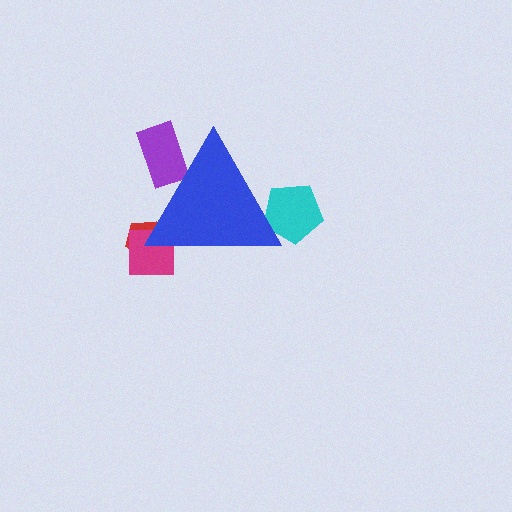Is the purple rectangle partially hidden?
Yes, the purple rectangle is partially hidden behind the blue triangle.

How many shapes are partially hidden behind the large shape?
4 shapes are partially hidden.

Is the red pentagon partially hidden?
Yes, the red pentagon is partially hidden behind the blue triangle.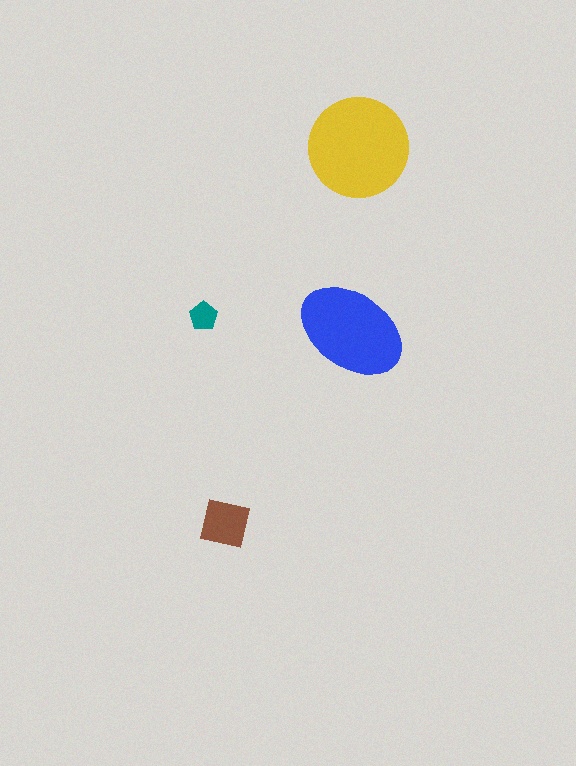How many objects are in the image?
There are 4 objects in the image.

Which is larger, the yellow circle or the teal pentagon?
The yellow circle.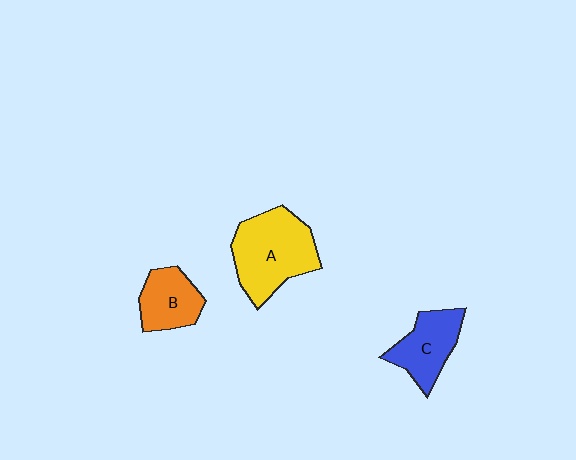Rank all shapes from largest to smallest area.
From largest to smallest: A (yellow), C (blue), B (orange).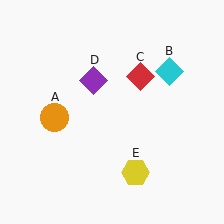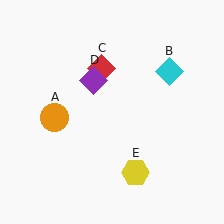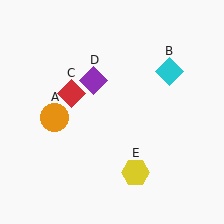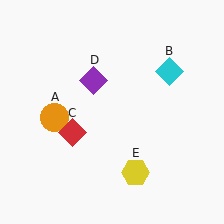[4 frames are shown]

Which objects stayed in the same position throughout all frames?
Orange circle (object A) and cyan diamond (object B) and purple diamond (object D) and yellow hexagon (object E) remained stationary.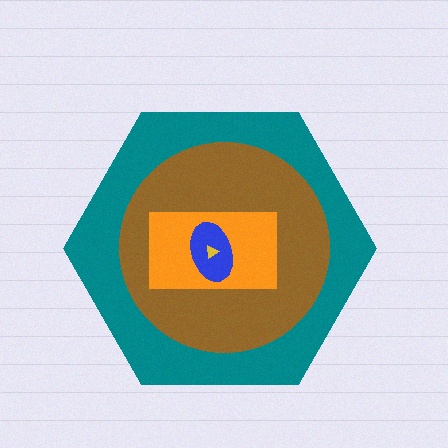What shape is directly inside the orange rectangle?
The blue ellipse.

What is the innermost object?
The yellow triangle.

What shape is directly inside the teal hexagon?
The brown circle.